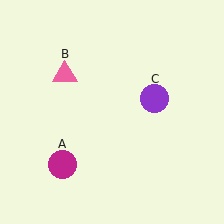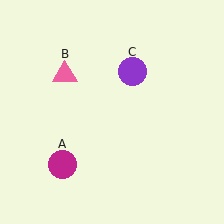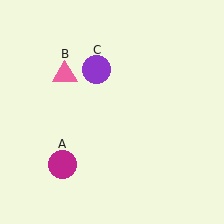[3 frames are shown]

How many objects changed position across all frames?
1 object changed position: purple circle (object C).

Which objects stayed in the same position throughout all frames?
Magenta circle (object A) and pink triangle (object B) remained stationary.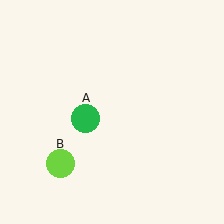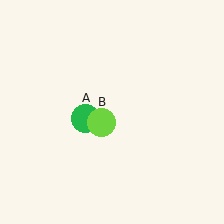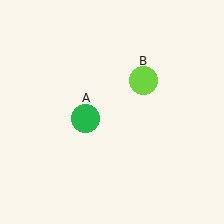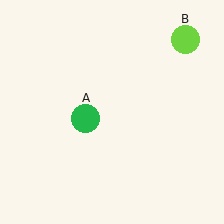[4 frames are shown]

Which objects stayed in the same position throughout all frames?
Green circle (object A) remained stationary.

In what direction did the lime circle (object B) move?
The lime circle (object B) moved up and to the right.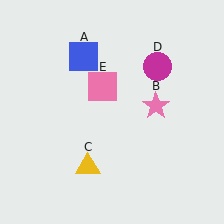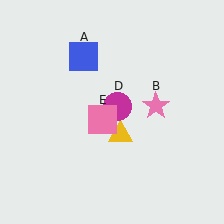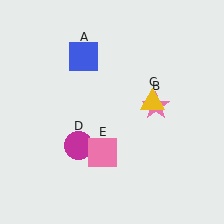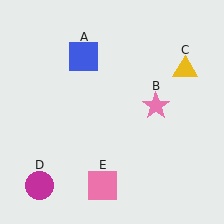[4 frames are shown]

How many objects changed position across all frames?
3 objects changed position: yellow triangle (object C), magenta circle (object D), pink square (object E).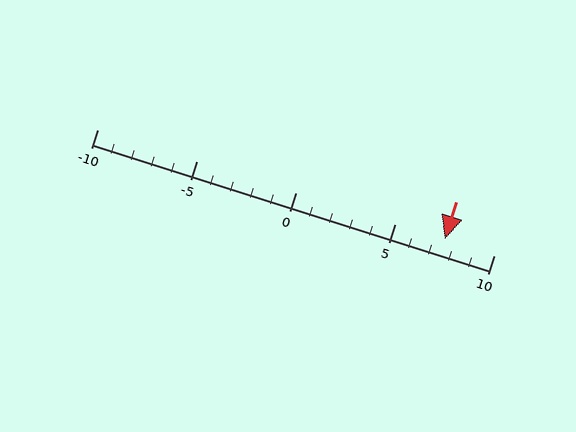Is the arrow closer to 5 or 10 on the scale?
The arrow is closer to 10.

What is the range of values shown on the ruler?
The ruler shows values from -10 to 10.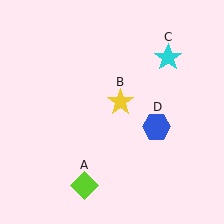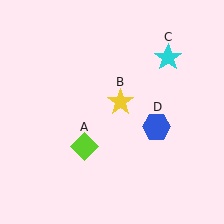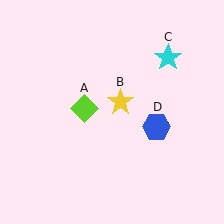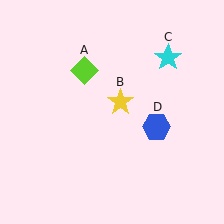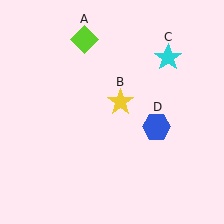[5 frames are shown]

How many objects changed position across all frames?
1 object changed position: lime diamond (object A).